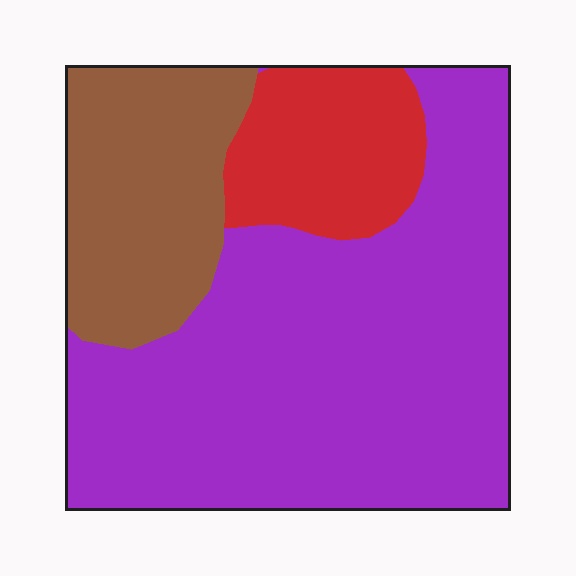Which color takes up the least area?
Red, at roughly 15%.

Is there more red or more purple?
Purple.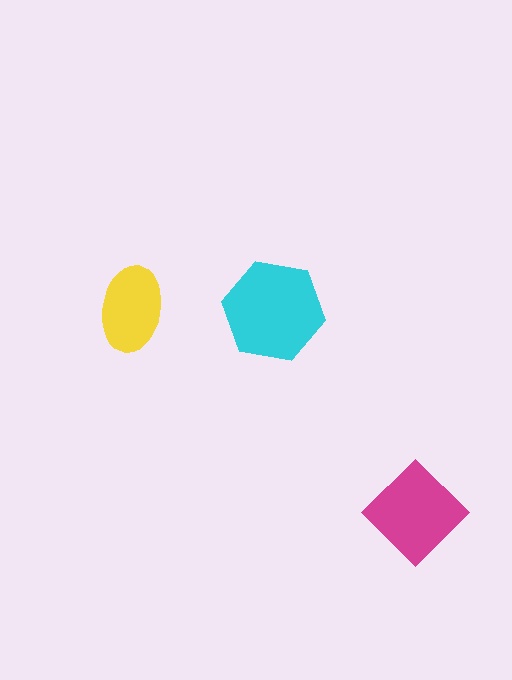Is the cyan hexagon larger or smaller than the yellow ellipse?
Larger.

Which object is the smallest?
The yellow ellipse.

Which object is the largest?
The cyan hexagon.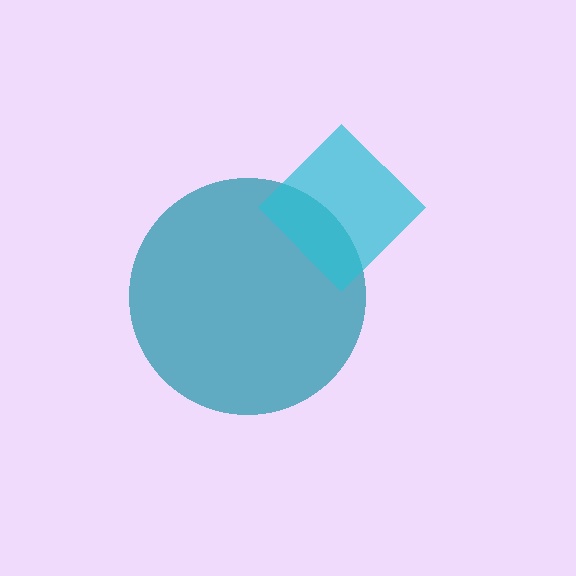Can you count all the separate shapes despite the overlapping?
Yes, there are 2 separate shapes.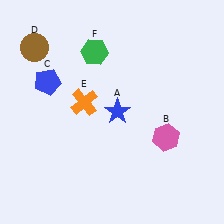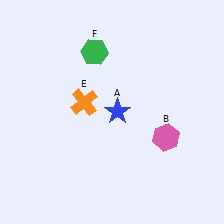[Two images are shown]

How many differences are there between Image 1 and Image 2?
There are 2 differences between the two images.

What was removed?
The blue pentagon (C), the brown circle (D) were removed in Image 2.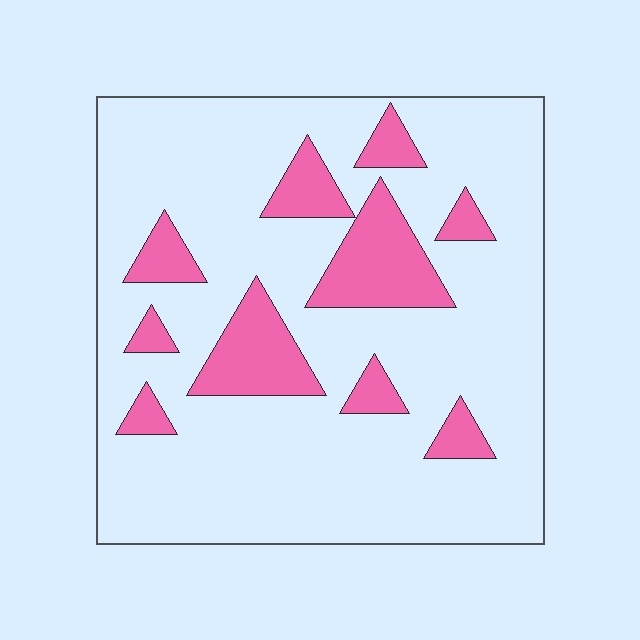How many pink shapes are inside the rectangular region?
10.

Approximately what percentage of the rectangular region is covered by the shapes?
Approximately 20%.